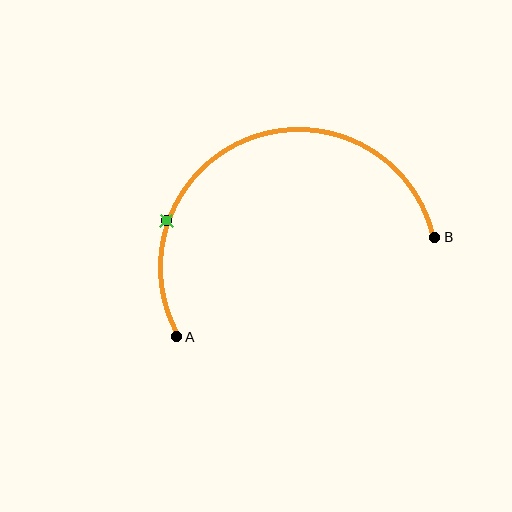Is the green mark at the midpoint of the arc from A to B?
No. The green mark lies on the arc but is closer to endpoint A. The arc midpoint would be at the point on the curve equidistant along the arc from both A and B.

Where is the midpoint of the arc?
The arc midpoint is the point on the curve farthest from the straight line joining A and B. It sits above that line.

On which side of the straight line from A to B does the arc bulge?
The arc bulges above the straight line connecting A and B.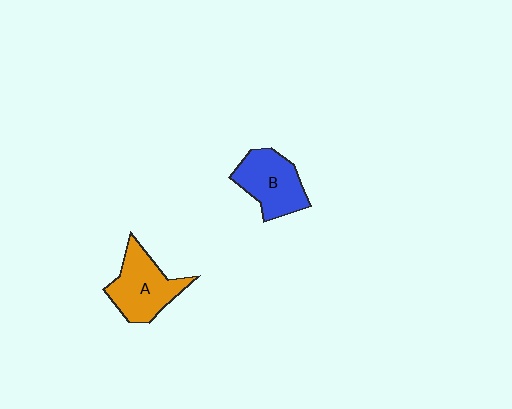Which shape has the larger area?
Shape A (orange).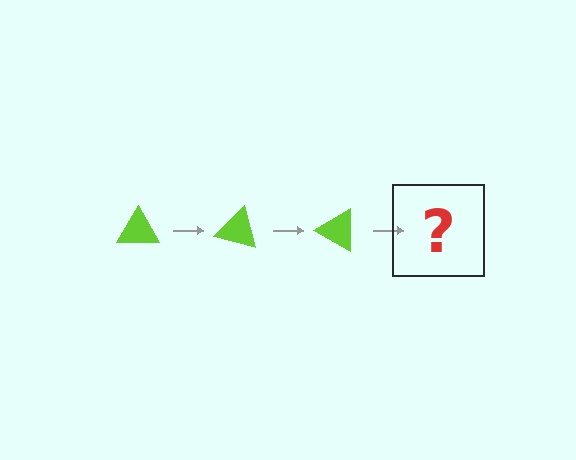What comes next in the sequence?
The next element should be a lime triangle rotated 45 degrees.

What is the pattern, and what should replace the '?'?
The pattern is that the triangle rotates 15 degrees each step. The '?' should be a lime triangle rotated 45 degrees.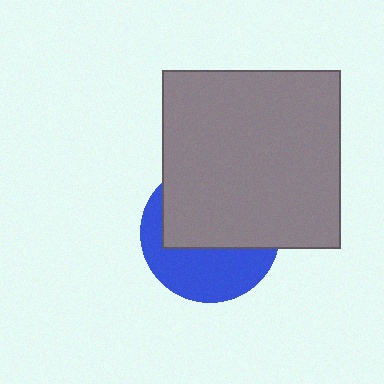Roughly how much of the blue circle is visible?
A small part of it is visible (roughly 42%).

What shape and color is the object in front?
The object in front is a gray square.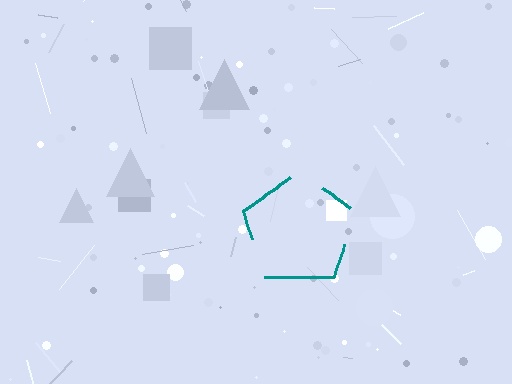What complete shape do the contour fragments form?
The contour fragments form a pentagon.